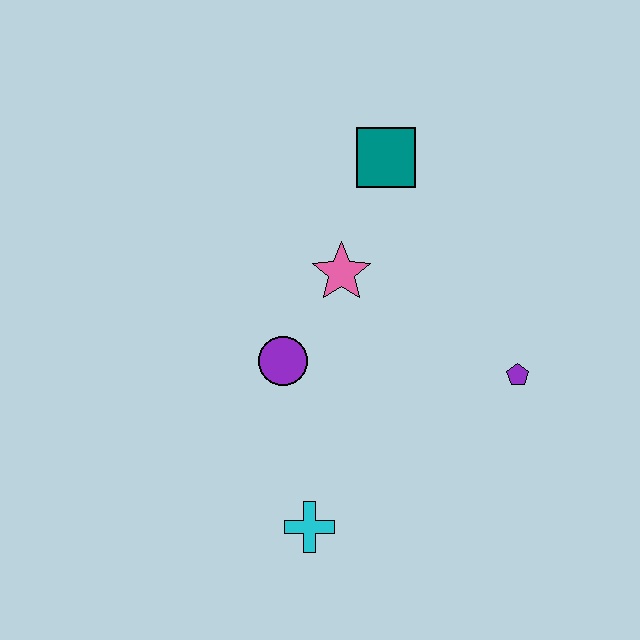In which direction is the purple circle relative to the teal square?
The purple circle is below the teal square.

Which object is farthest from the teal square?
The cyan cross is farthest from the teal square.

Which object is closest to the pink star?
The purple circle is closest to the pink star.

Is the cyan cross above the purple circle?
No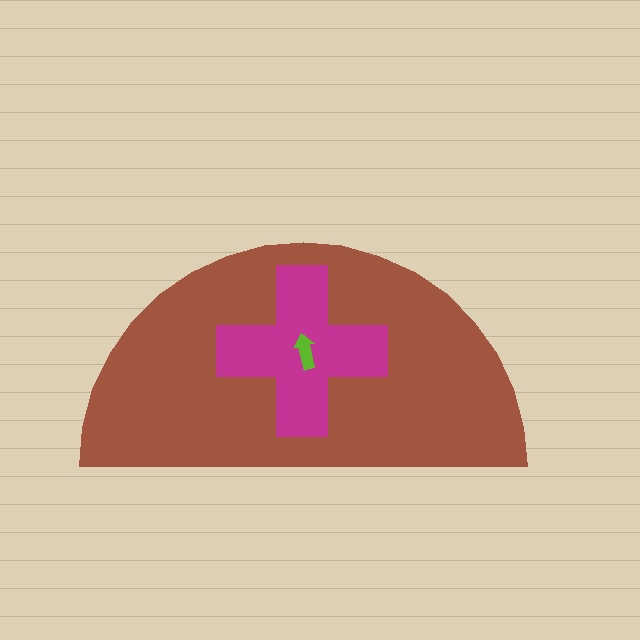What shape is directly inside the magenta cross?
The lime arrow.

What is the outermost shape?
The brown semicircle.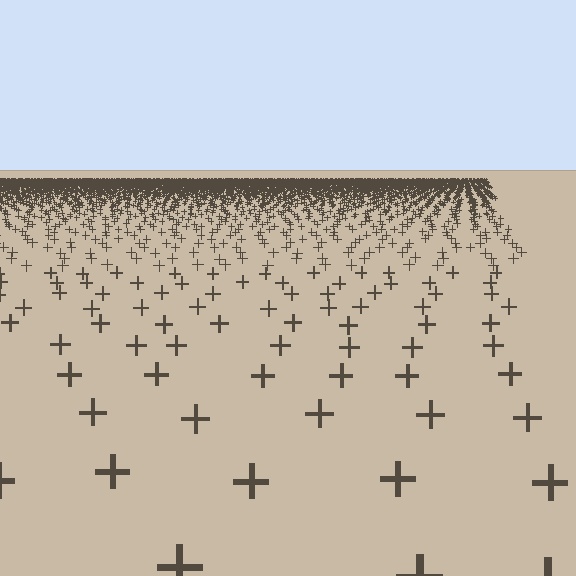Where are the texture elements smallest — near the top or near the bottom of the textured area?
Near the top.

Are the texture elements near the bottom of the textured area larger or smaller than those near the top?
Larger. Near the bottom, elements are closer to the viewer and appear at a bigger on-screen size.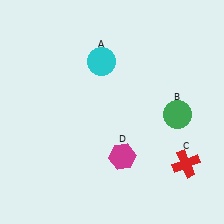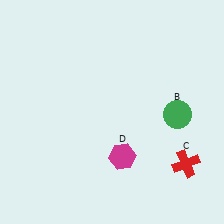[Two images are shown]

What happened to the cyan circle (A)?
The cyan circle (A) was removed in Image 2. It was in the top-left area of Image 1.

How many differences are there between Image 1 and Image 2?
There is 1 difference between the two images.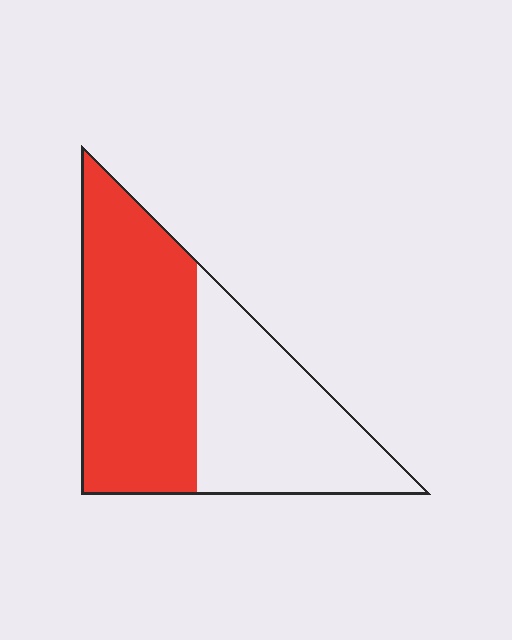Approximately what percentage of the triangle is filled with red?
Approximately 55%.